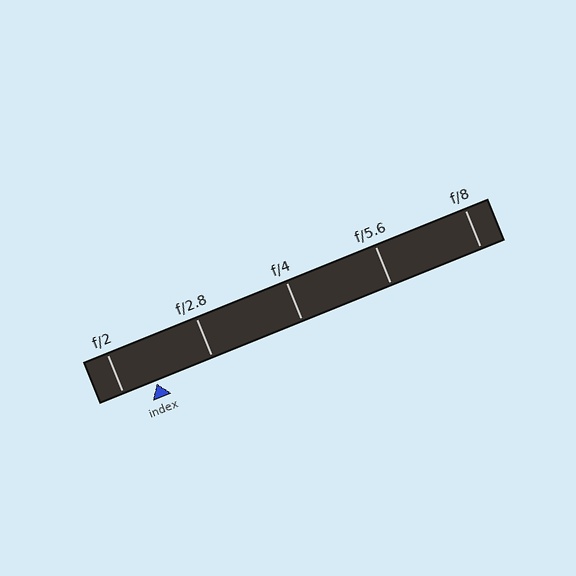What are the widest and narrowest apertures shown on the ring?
The widest aperture shown is f/2 and the narrowest is f/8.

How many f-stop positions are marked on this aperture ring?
There are 5 f-stop positions marked.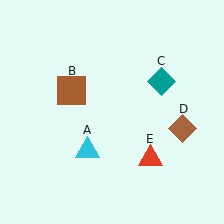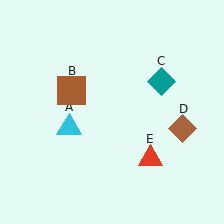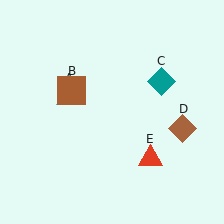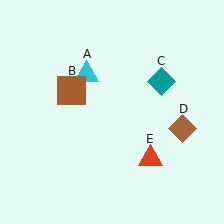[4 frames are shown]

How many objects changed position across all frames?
1 object changed position: cyan triangle (object A).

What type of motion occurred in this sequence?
The cyan triangle (object A) rotated clockwise around the center of the scene.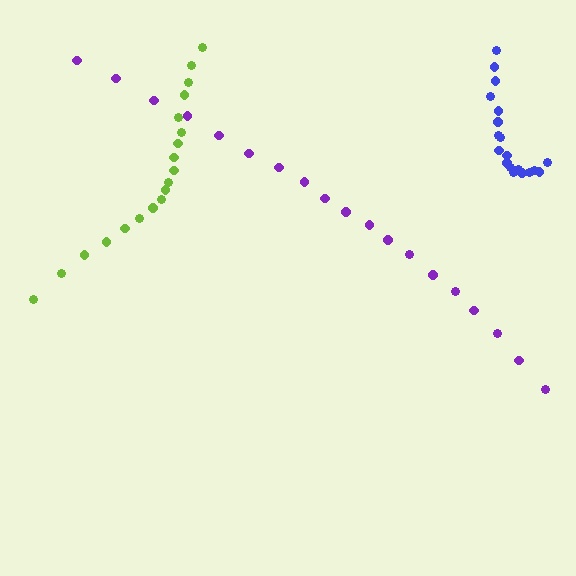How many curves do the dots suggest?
There are 3 distinct paths.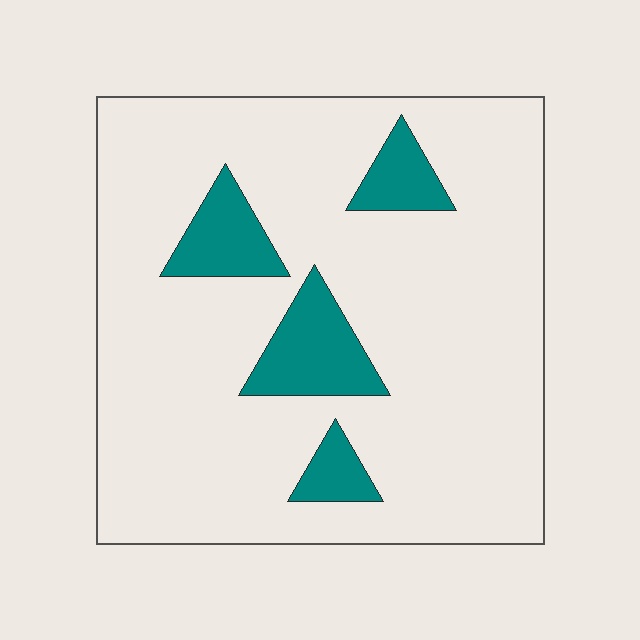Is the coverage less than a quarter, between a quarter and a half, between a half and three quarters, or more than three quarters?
Less than a quarter.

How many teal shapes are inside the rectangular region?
4.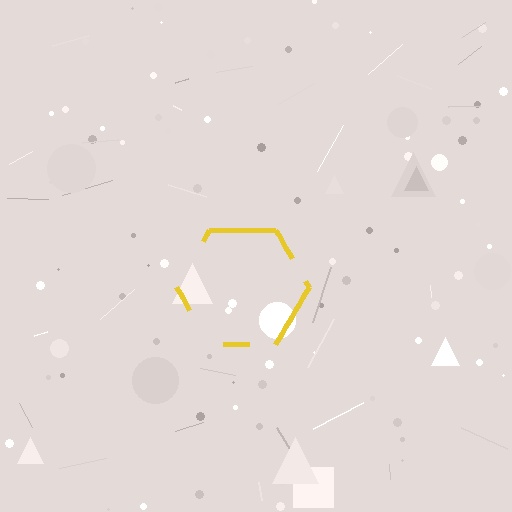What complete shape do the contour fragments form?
The contour fragments form a hexagon.